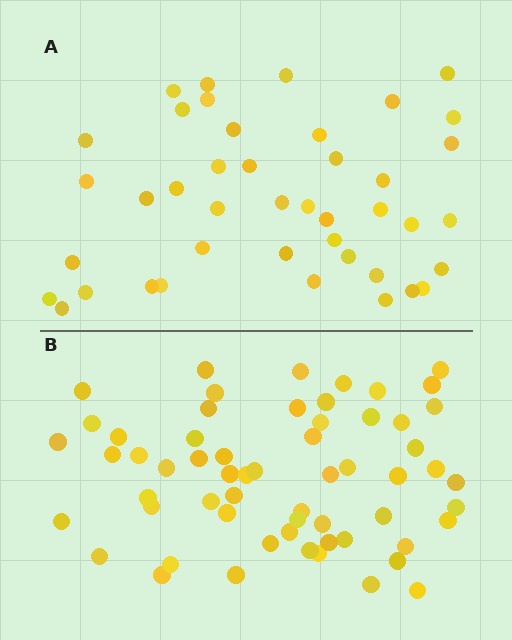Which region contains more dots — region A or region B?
Region B (the bottom region) has more dots.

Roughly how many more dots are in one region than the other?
Region B has approximately 20 more dots than region A.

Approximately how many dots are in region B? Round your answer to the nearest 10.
About 60 dots.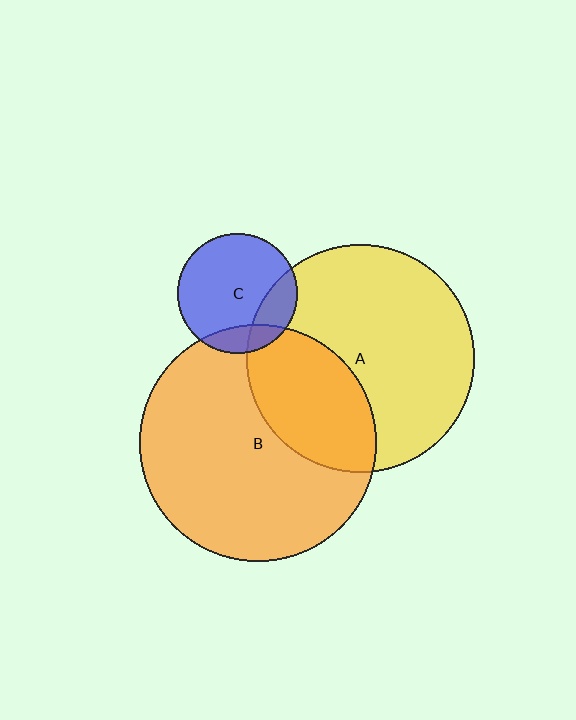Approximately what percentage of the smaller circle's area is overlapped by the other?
Approximately 35%.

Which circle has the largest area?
Circle B (orange).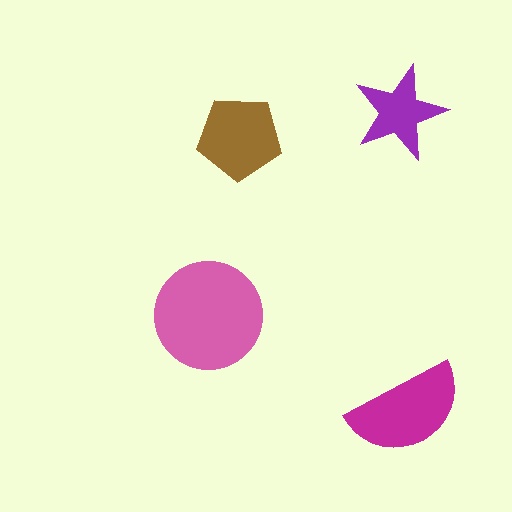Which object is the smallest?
The purple star.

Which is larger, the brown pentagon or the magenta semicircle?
The magenta semicircle.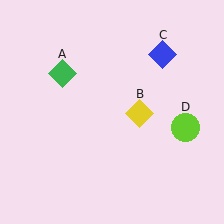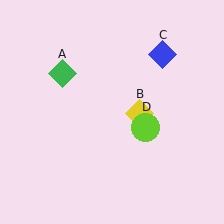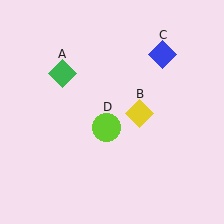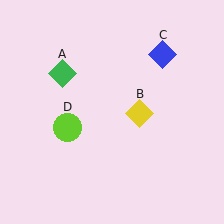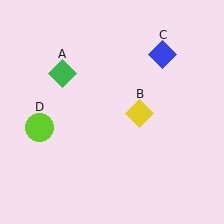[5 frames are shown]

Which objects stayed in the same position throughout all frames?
Green diamond (object A) and yellow diamond (object B) and blue diamond (object C) remained stationary.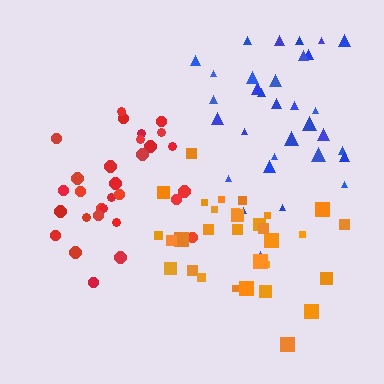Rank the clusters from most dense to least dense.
orange, red, blue.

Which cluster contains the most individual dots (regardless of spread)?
Blue (34).